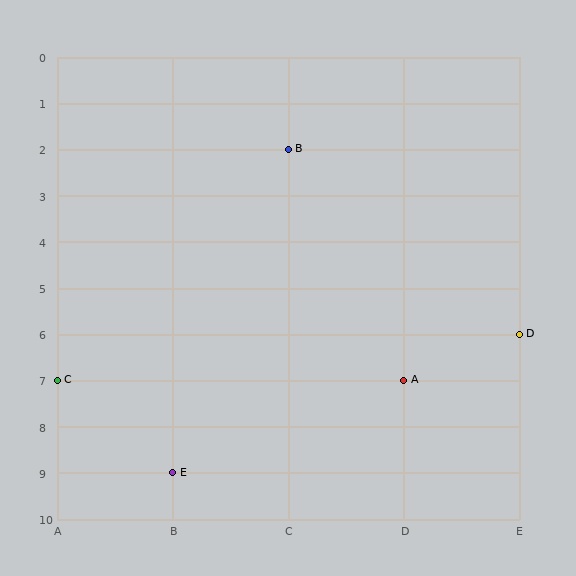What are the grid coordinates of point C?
Point C is at grid coordinates (A, 7).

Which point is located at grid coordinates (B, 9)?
Point E is at (B, 9).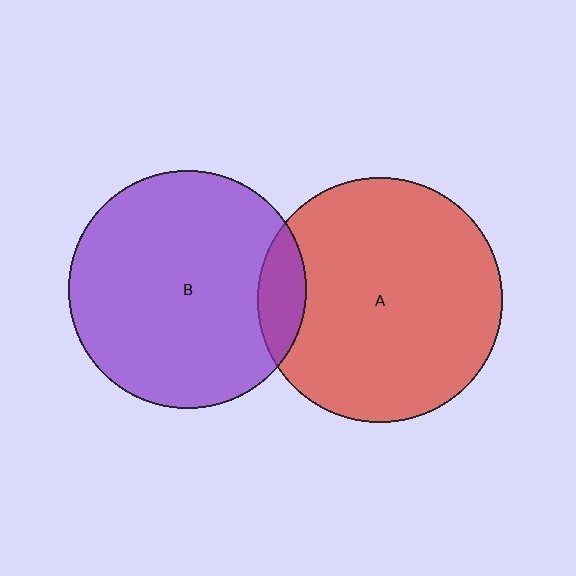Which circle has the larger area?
Circle A (red).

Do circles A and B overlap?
Yes.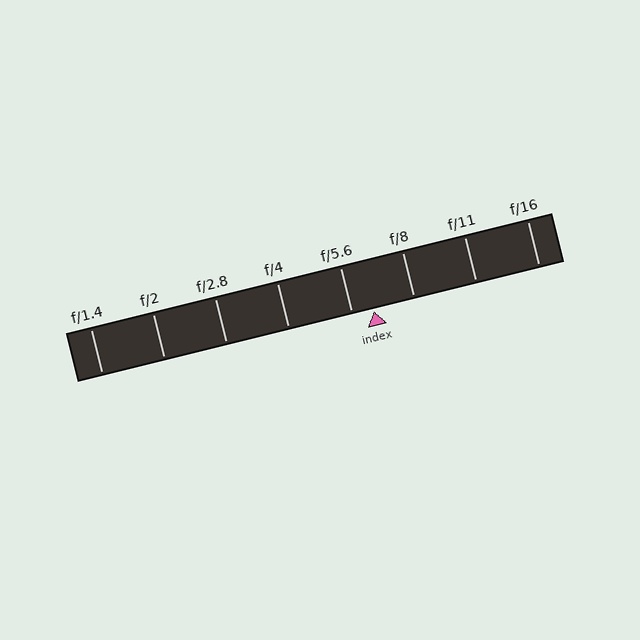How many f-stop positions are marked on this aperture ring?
There are 8 f-stop positions marked.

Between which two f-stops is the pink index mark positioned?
The index mark is between f/5.6 and f/8.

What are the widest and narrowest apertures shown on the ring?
The widest aperture shown is f/1.4 and the narrowest is f/16.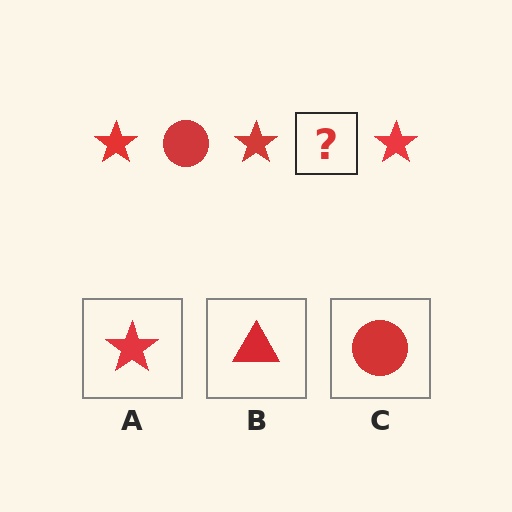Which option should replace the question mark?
Option C.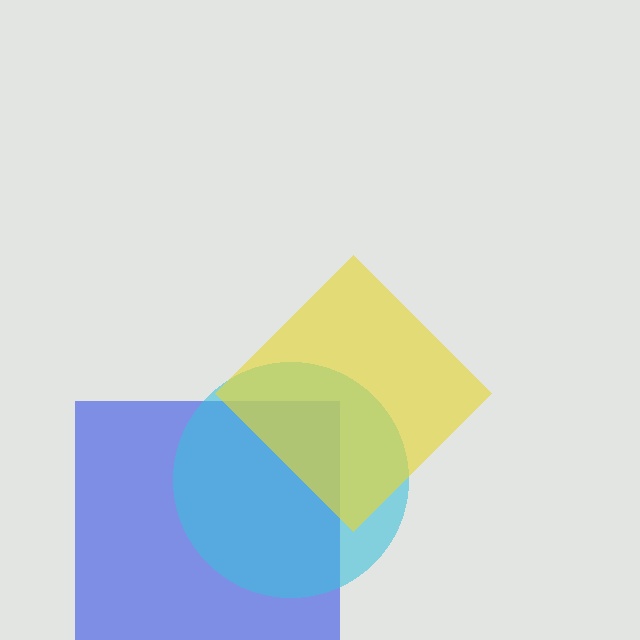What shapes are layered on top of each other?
The layered shapes are: a blue square, a cyan circle, a yellow diamond.